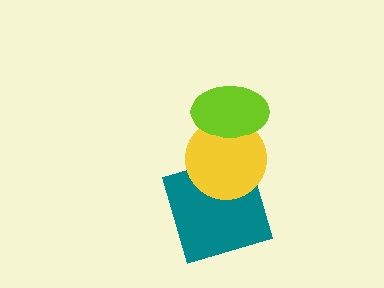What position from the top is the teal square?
The teal square is 3rd from the top.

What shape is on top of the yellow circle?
The lime ellipse is on top of the yellow circle.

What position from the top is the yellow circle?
The yellow circle is 2nd from the top.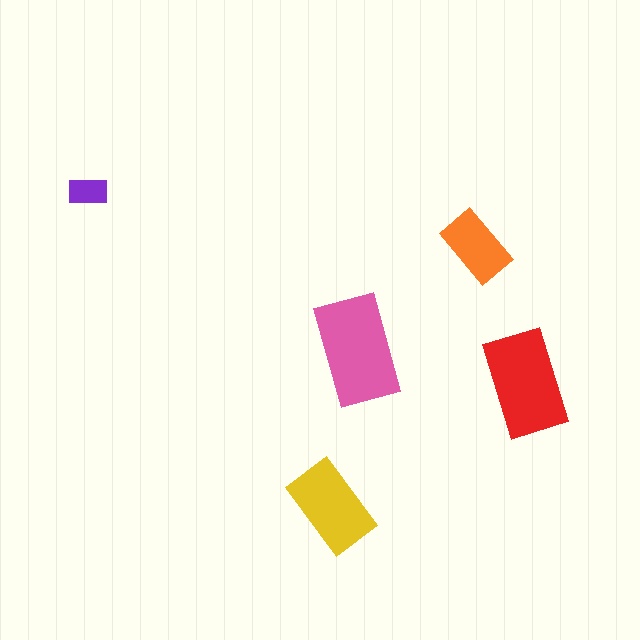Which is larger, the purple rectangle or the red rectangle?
The red one.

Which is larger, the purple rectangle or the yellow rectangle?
The yellow one.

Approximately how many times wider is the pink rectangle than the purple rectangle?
About 3 times wider.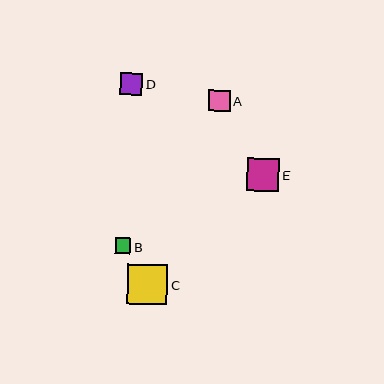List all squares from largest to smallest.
From largest to smallest: C, E, D, A, B.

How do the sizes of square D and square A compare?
Square D and square A are approximately the same size.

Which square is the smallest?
Square B is the smallest with a size of approximately 16 pixels.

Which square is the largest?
Square C is the largest with a size of approximately 40 pixels.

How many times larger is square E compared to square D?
Square E is approximately 1.5 times the size of square D.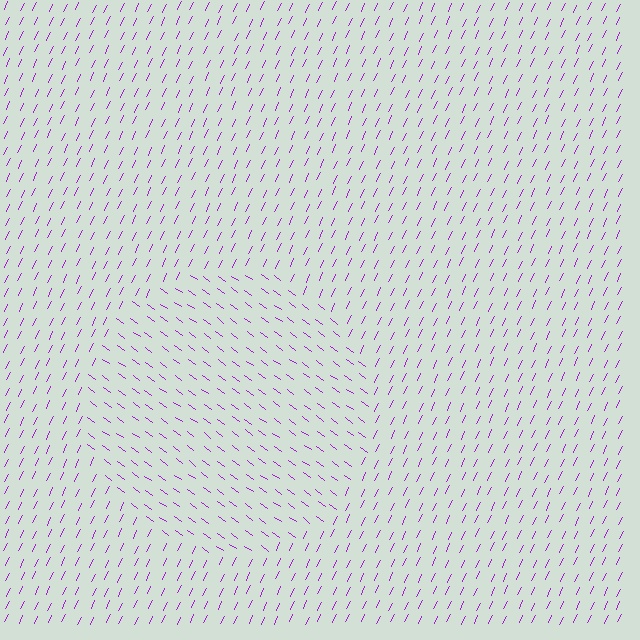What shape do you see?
I see a circle.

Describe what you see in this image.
The image is filled with small purple line segments. A circle region in the image has lines oriented differently from the surrounding lines, creating a visible texture boundary.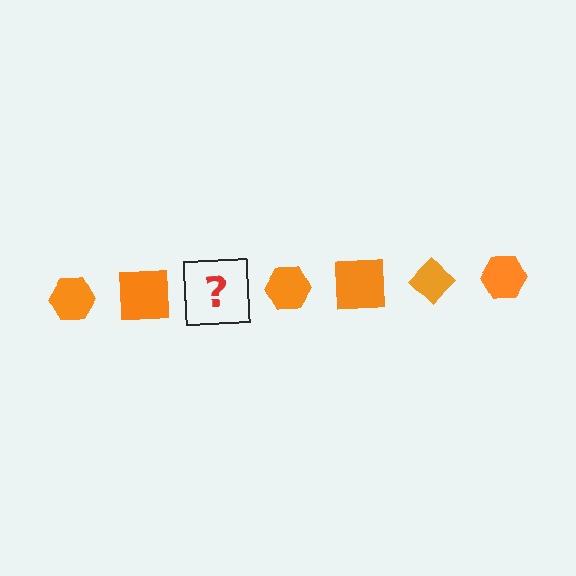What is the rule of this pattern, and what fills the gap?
The rule is that the pattern cycles through hexagon, square, diamond shapes in orange. The gap should be filled with an orange diamond.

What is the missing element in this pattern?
The missing element is an orange diamond.